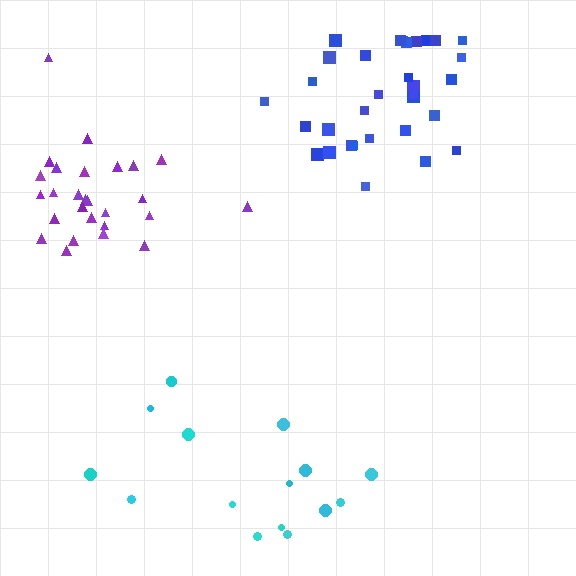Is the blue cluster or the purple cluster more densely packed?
Purple.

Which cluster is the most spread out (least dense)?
Cyan.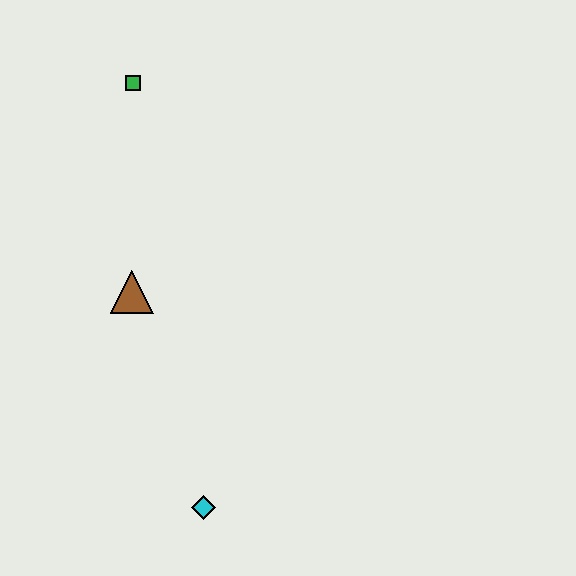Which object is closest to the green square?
The brown triangle is closest to the green square.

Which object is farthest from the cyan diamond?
The green square is farthest from the cyan diamond.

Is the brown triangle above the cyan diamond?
Yes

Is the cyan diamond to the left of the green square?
No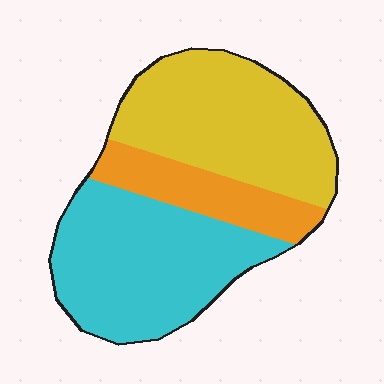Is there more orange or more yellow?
Yellow.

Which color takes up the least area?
Orange, at roughly 15%.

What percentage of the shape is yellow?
Yellow takes up about two fifths (2/5) of the shape.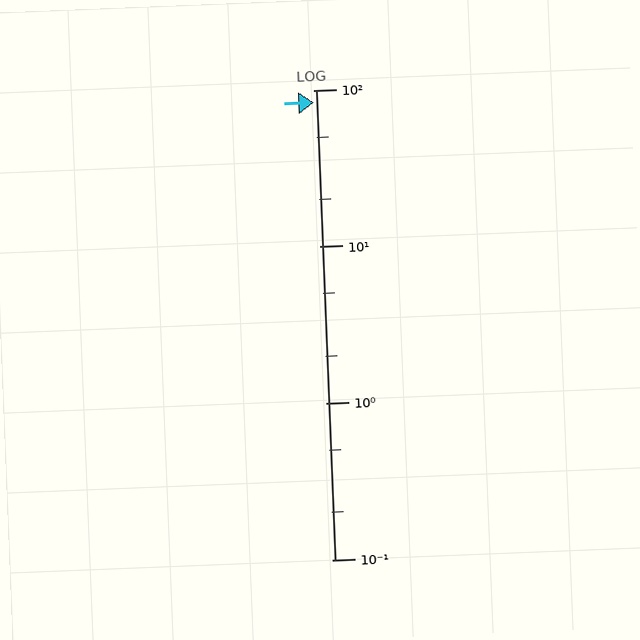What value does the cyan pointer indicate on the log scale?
The pointer indicates approximately 83.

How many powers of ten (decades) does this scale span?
The scale spans 3 decades, from 0.1 to 100.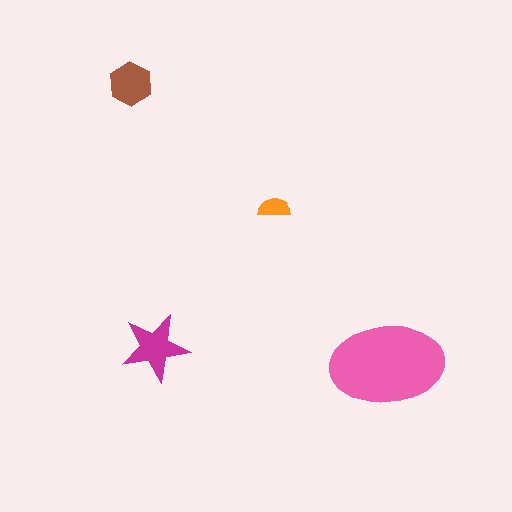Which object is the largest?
The pink ellipse.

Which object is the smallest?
The orange semicircle.